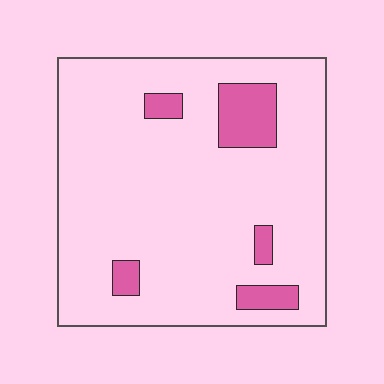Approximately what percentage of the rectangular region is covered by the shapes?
Approximately 10%.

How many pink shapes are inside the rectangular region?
5.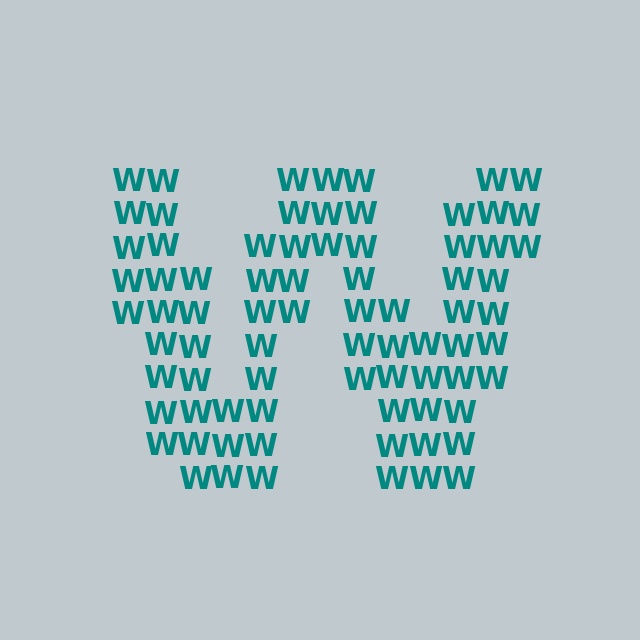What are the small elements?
The small elements are letter W's.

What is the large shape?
The large shape is the letter W.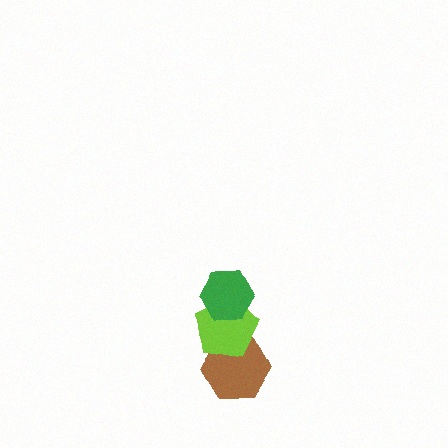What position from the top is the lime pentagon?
The lime pentagon is 2nd from the top.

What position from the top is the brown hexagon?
The brown hexagon is 3rd from the top.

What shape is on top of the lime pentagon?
The green hexagon is on top of the lime pentagon.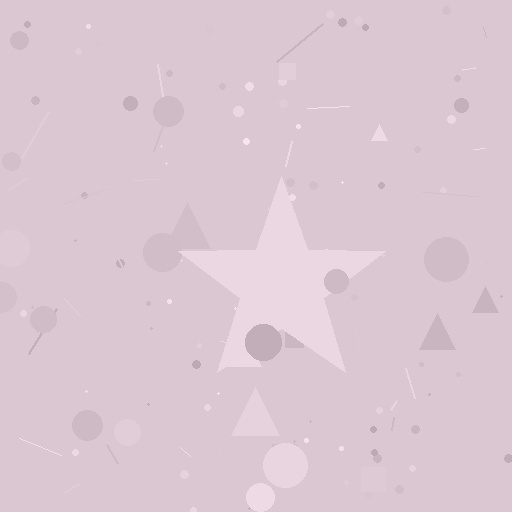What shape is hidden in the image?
A star is hidden in the image.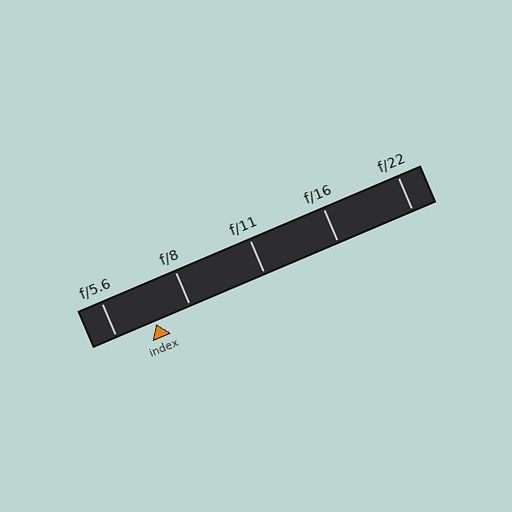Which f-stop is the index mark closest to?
The index mark is closest to f/8.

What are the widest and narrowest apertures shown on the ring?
The widest aperture shown is f/5.6 and the narrowest is f/22.